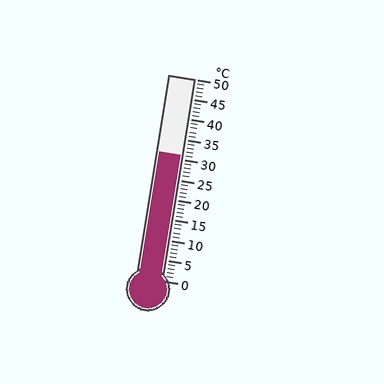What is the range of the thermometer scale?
The thermometer scale ranges from 0°C to 50°C.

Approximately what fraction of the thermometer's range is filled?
The thermometer is filled to approximately 60% of its range.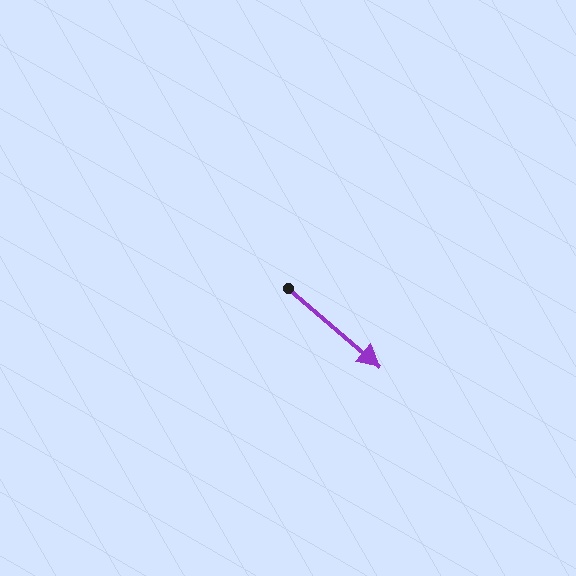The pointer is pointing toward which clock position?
Roughly 4 o'clock.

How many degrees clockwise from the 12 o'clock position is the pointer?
Approximately 131 degrees.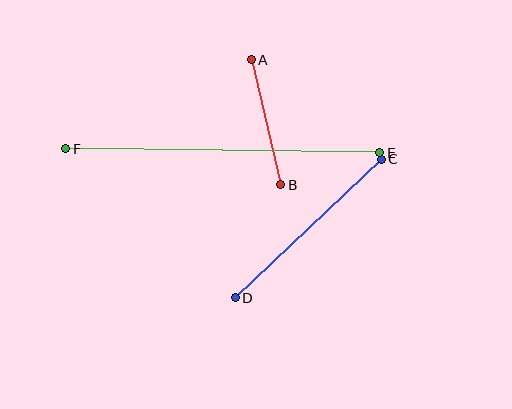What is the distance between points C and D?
The distance is approximately 201 pixels.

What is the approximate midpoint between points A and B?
The midpoint is at approximately (266, 122) pixels.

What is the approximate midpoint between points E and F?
The midpoint is at approximately (223, 151) pixels.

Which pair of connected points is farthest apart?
Points E and F are farthest apart.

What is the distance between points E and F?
The distance is approximately 314 pixels.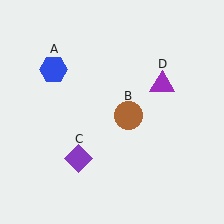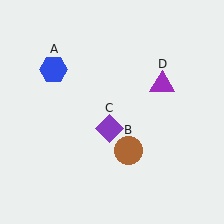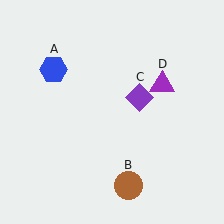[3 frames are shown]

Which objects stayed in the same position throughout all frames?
Blue hexagon (object A) and purple triangle (object D) remained stationary.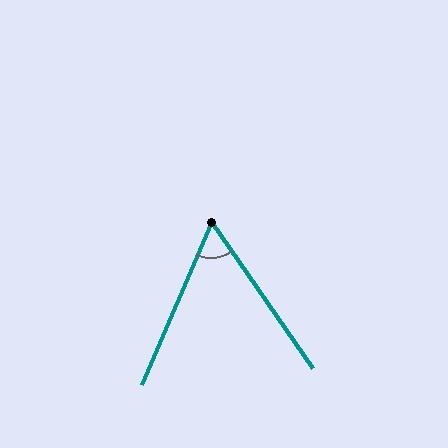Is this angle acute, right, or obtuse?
It is acute.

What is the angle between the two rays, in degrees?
Approximately 58 degrees.